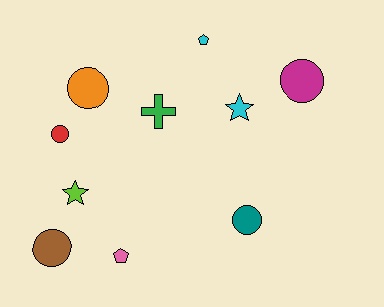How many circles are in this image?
There are 5 circles.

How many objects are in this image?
There are 10 objects.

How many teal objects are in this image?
There is 1 teal object.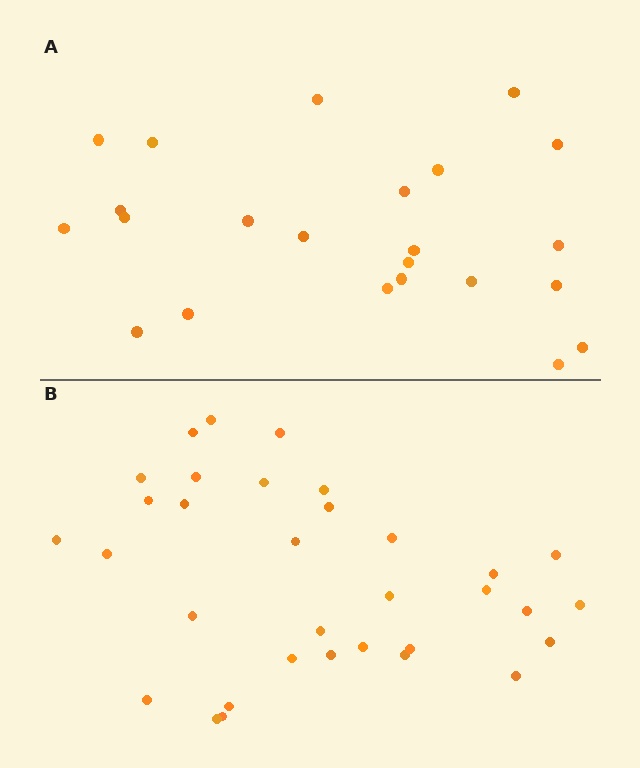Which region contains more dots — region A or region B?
Region B (the bottom region) has more dots.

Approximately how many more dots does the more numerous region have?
Region B has roughly 10 or so more dots than region A.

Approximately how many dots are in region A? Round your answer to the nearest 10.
About 20 dots. (The exact count is 23, which rounds to 20.)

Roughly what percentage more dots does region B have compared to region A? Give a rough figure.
About 45% more.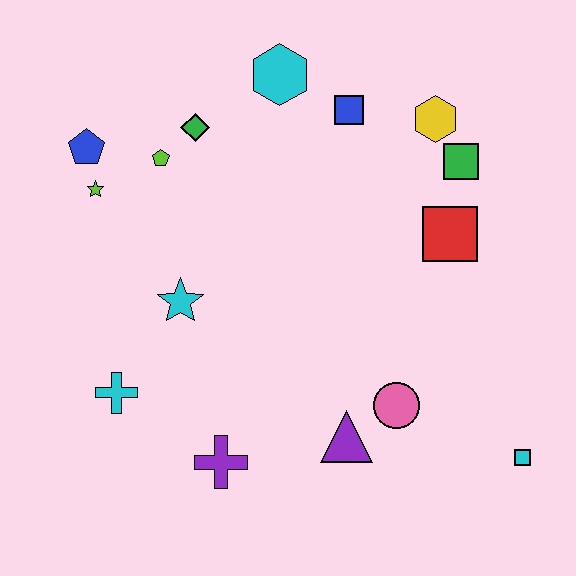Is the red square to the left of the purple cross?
No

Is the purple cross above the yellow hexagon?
No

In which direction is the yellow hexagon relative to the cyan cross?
The yellow hexagon is to the right of the cyan cross.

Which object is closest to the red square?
The green square is closest to the red square.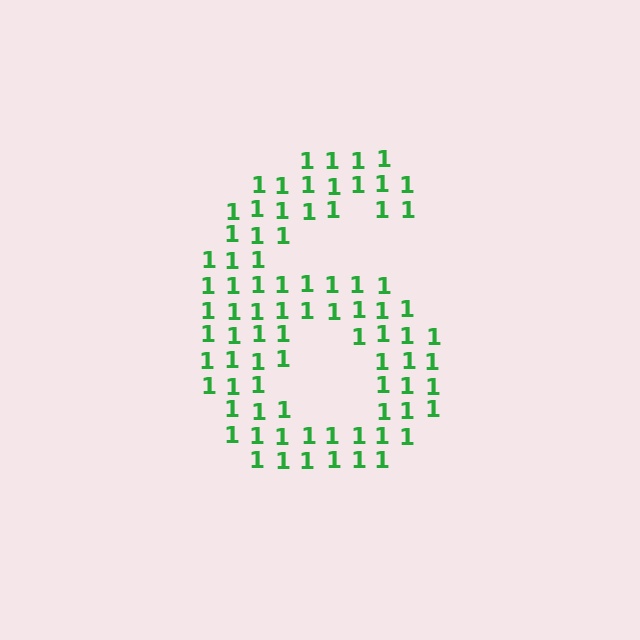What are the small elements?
The small elements are digit 1's.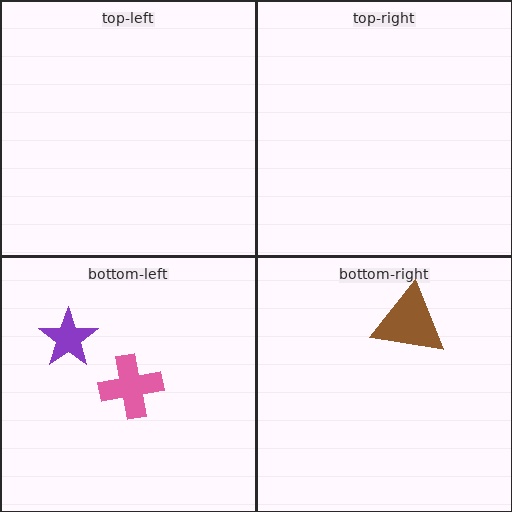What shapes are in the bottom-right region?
The brown triangle.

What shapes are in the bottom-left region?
The purple star, the pink cross.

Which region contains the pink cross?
The bottom-left region.